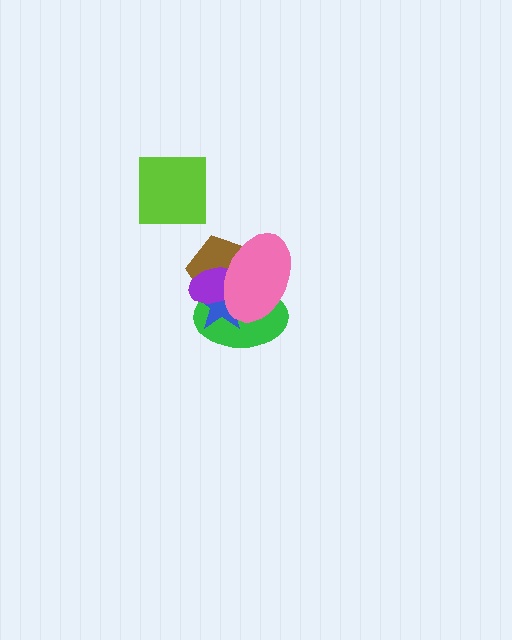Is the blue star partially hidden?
Yes, it is partially covered by another shape.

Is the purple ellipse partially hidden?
Yes, it is partially covered by another shape.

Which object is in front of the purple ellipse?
The pink ellipse is in front of the purple ellipse.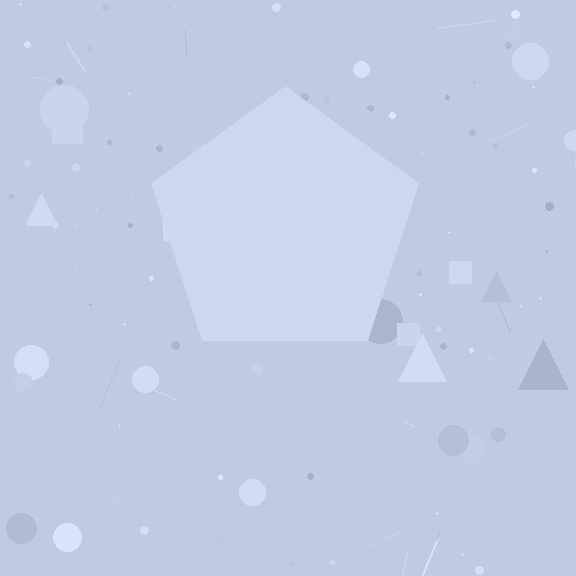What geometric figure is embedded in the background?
A pentagon is embedded in the background.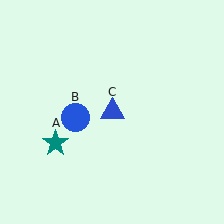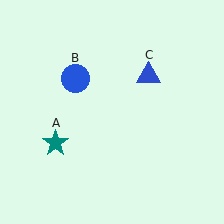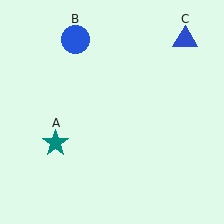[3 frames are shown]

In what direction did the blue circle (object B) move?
The blue circle (object B) moved up.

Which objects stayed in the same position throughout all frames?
Teal star (object A) remained stationary.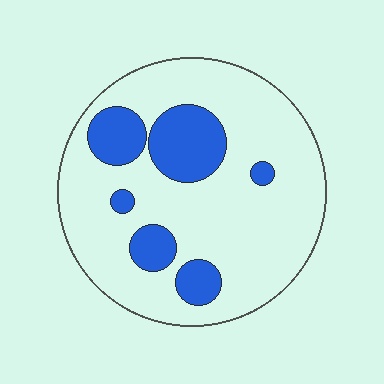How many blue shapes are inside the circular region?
6.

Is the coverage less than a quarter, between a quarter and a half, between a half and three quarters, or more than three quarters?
Less than a quarter.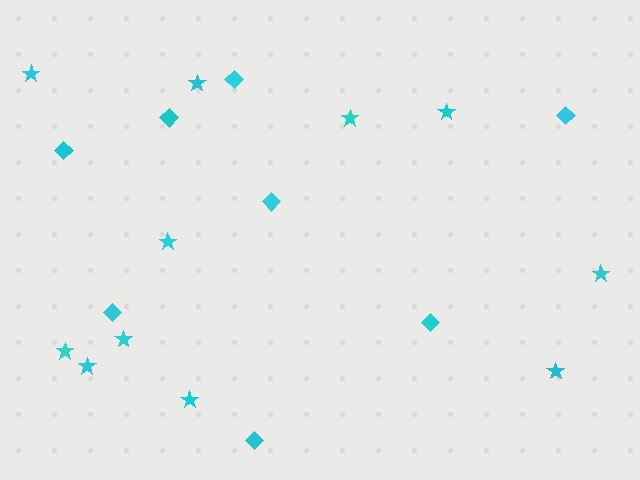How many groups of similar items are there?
There are 2 groups: one group of stars (11) and one group of diamonds (8).